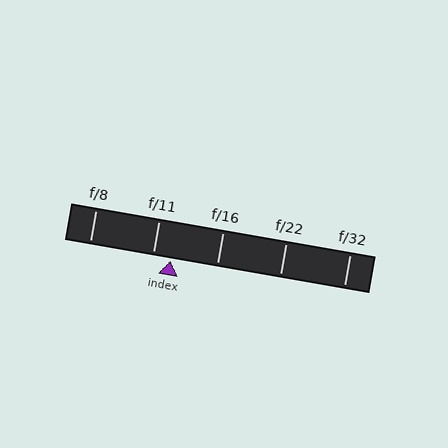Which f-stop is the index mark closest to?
The index mark is closest to f/11.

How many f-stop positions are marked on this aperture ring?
There are 5 f-stop positions marked.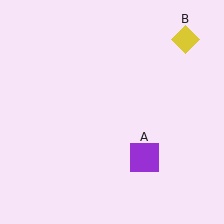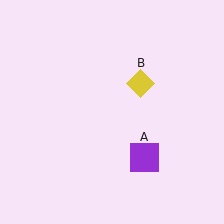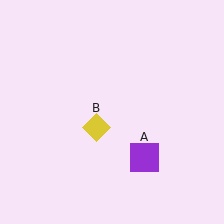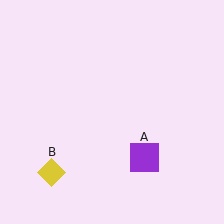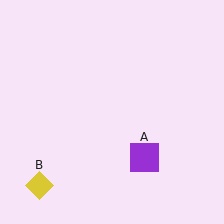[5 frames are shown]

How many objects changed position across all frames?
1 object changed position: yellow diamond (object B).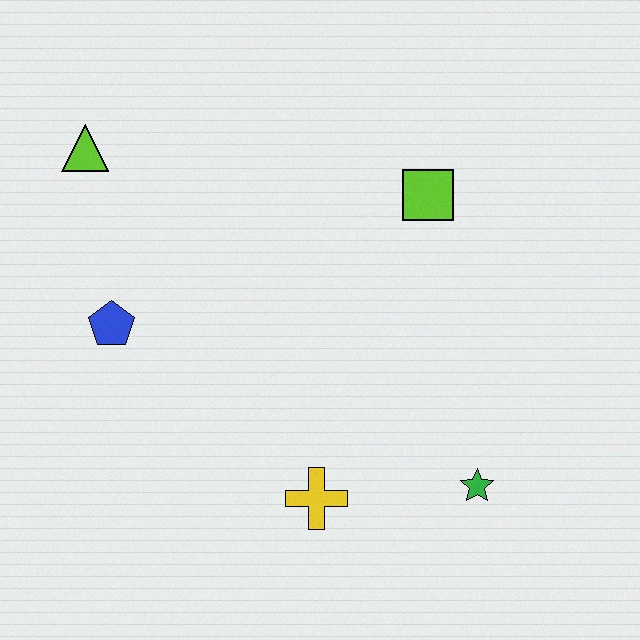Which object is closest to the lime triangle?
The blue pentagon is closest to the lime triangle.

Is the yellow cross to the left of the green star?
Yes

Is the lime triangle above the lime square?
Yes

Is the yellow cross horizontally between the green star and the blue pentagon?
Yes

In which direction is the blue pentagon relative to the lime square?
The blue pentagon is to the left of the lime square.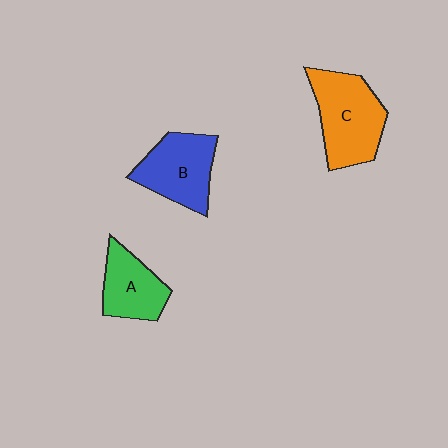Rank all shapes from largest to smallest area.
From largest to smallest: C (orange), B (blue), A (green).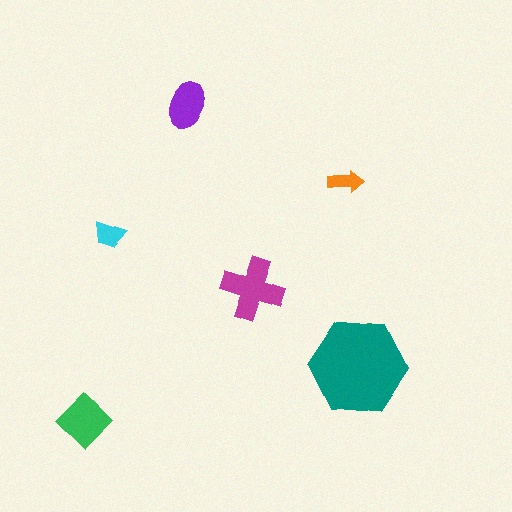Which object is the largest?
The teal hexagon.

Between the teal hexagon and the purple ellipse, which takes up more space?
The teal hexagon.